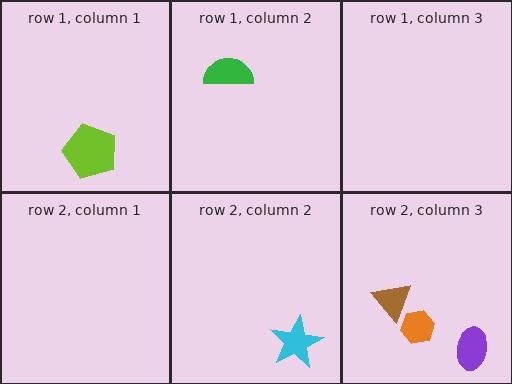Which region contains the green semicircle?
The row 1, column 2 region.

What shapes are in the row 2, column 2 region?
The cyan star.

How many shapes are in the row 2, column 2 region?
1.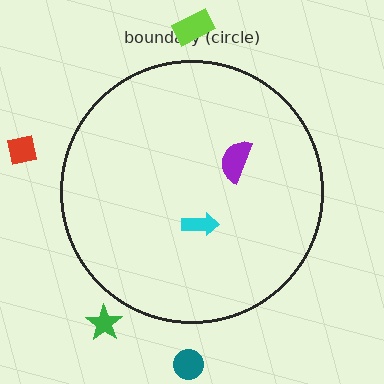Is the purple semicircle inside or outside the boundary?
Inside.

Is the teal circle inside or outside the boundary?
Outside.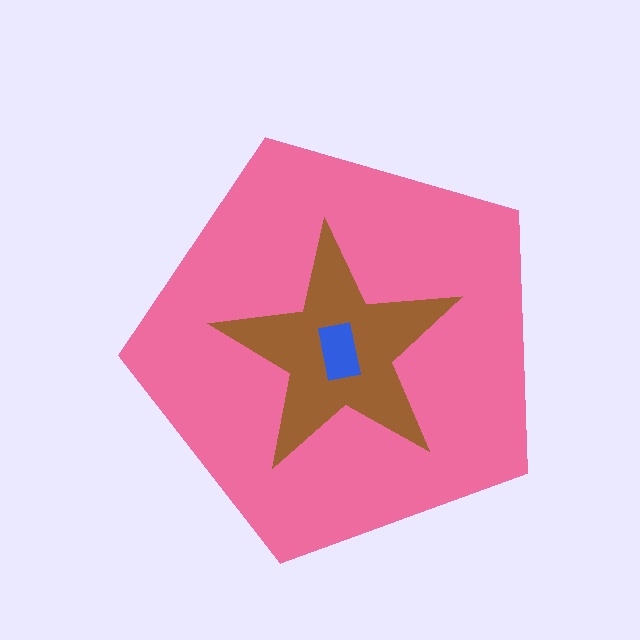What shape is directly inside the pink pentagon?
The brown star.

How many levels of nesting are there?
3.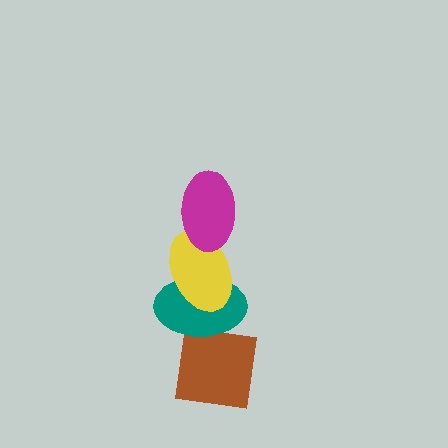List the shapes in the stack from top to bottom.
From top to bottom: the magenta ellipse, the yellow ellipse, the teal ellipse, the brown square.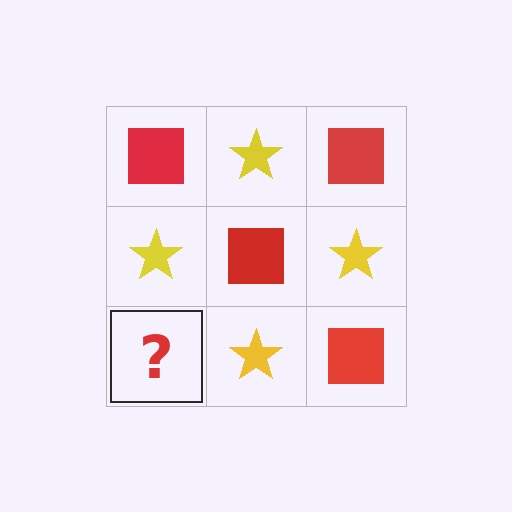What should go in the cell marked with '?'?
The missing cell should contain a red square.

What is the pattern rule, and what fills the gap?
The rule is that it alternates red square and yellow star in a checkerboard pattern. The gap should be filled with a red square.